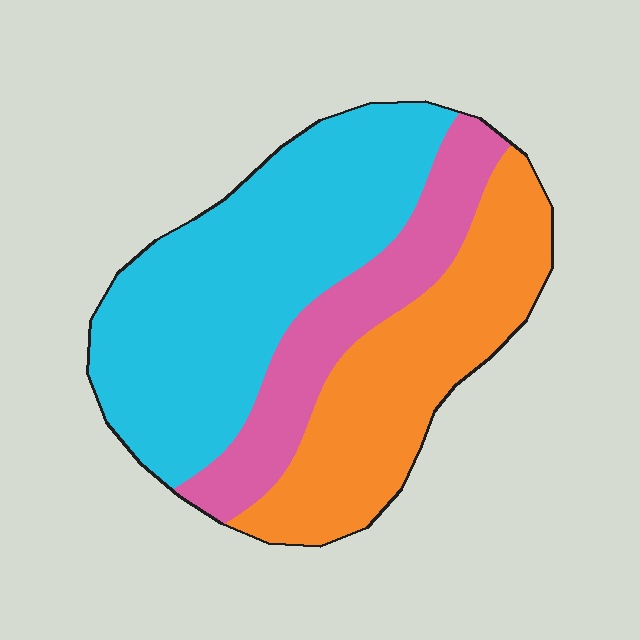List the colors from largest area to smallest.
From largest to smallest: cyan, orange, pink.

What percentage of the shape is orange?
Orange takes up about one third (1/3) of the shape.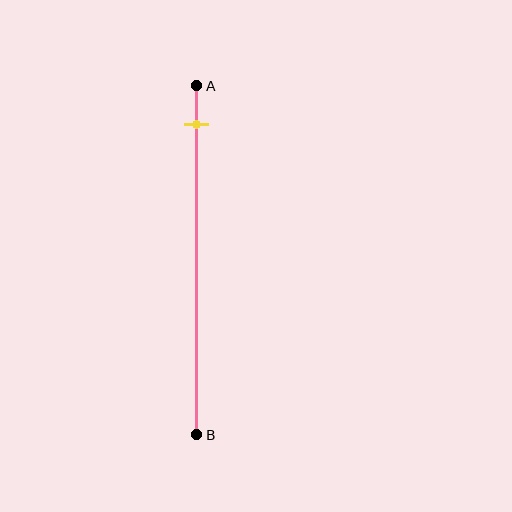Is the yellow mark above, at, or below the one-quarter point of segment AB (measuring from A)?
The yellow mark is above the one-quarter point of segment AB.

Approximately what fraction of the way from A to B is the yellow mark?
The yellow mark is approximately 10% of the way from A to B.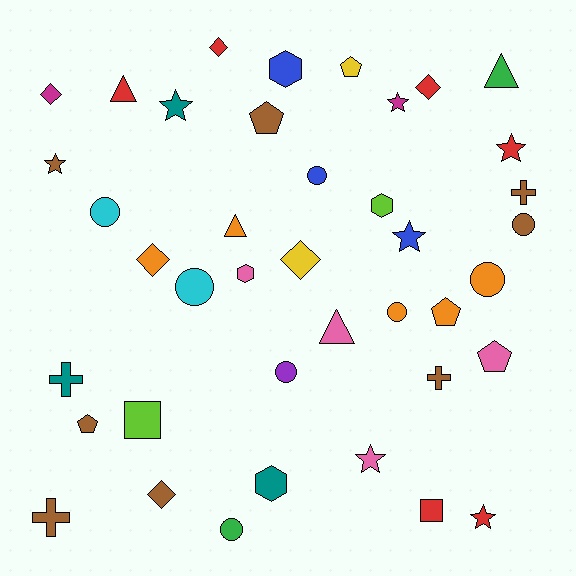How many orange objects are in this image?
There are 5 orange objects.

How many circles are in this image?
There are 8 circles.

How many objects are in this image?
There are 40 objects.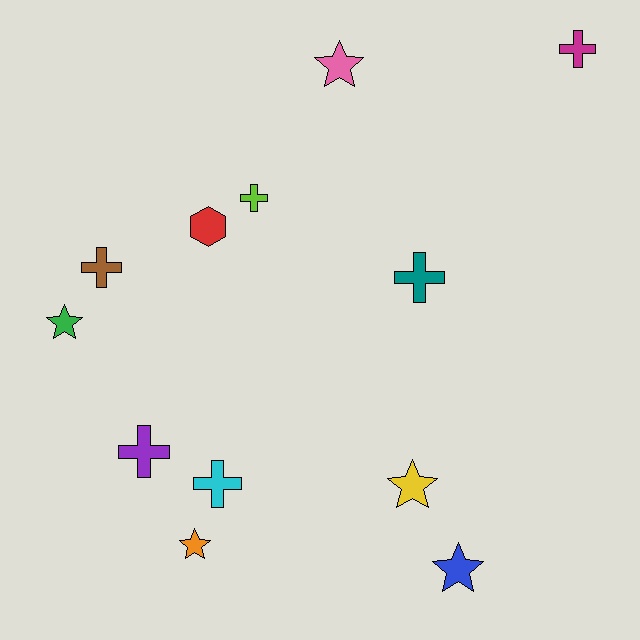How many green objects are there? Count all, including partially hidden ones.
There is 1 green object.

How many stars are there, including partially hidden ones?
There are 5 stars.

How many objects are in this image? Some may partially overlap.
There are 12 objects.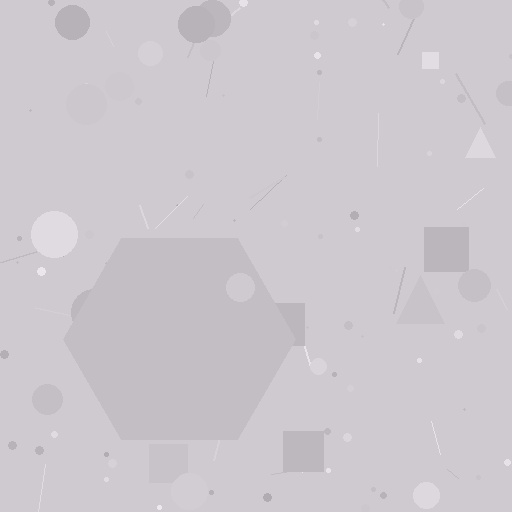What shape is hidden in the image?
A hexagon is hidden in the image.